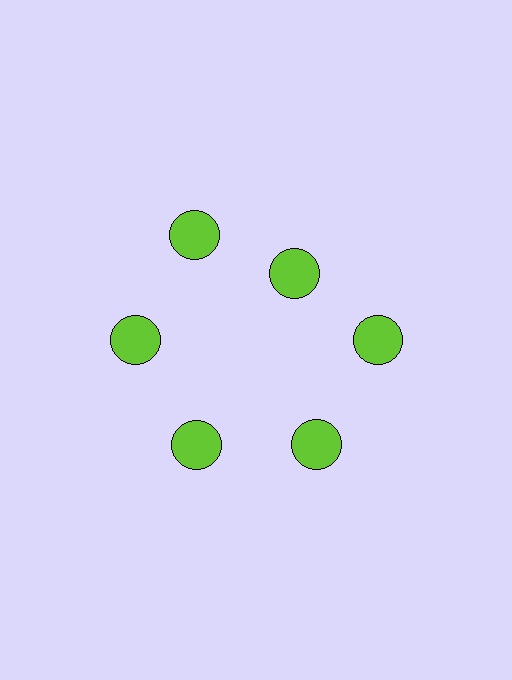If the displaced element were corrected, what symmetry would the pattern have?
It would have 6-fold rotational symmetry — the pattern would map onto itself every 60 degrees.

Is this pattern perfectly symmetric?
No. The 6 lime circles are arranged in a ring, but one element near the 1 o'clock position is pulled inward toward the center, breaking the 6-fold rotational symmetry.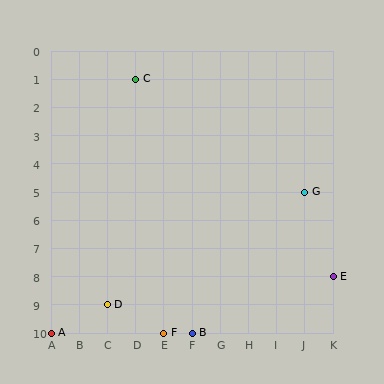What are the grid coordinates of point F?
Point F is at grid coordinates (E, 10).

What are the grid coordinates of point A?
Point A is at grid coordinates (A, 10).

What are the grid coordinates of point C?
Point C is at grid coordinates (D, 1).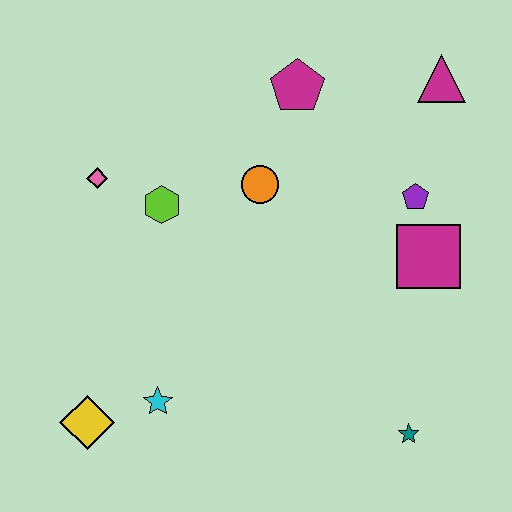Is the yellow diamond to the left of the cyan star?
Yes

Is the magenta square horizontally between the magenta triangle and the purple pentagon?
Yes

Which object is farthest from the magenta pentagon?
The yellow diamond is farthest from the magenta pentagon.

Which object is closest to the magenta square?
The purple pentagon is closest to the magenta square.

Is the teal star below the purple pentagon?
Yes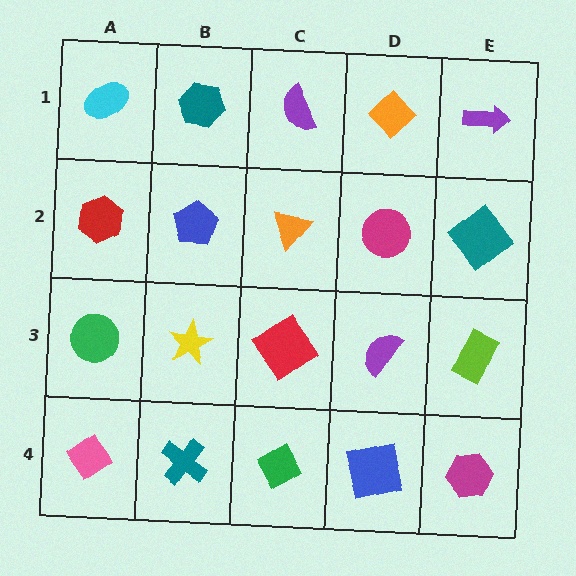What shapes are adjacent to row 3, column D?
A magenta circle (row 2, column D), a blue square (row 4, column D), a red diamond (row 3, column C), a lime rectangle (row 3, column E).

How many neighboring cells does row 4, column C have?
3.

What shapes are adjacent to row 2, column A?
A cyan ellipse (row 1, column A), a green circle (row 3, column A), a blue pentagon (row 2, column B).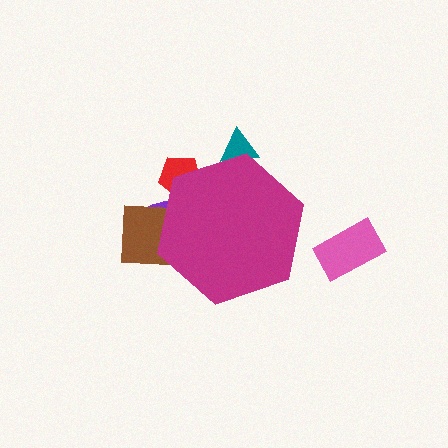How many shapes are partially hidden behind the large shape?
4 shapes are partially hidden.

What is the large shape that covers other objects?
A magenta hexagon.